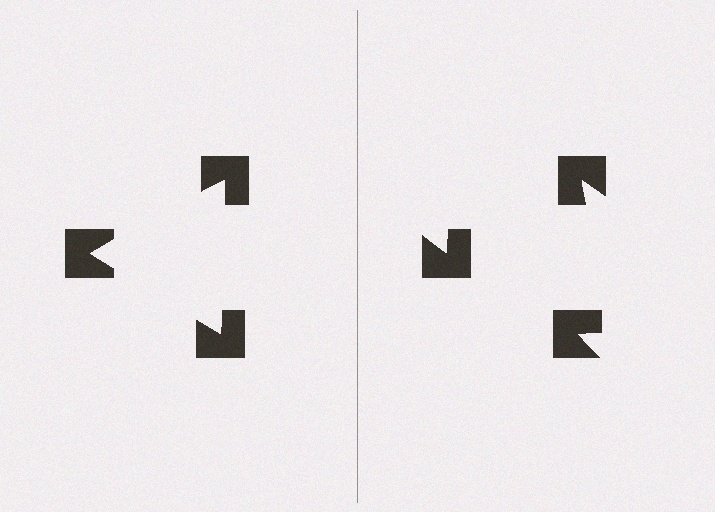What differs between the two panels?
The notched squares are positioned identically on both sides; only the wedge orientations differ. On the left they align to a triangle; on the right they are misaligned.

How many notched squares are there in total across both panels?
6 — 3 on each side.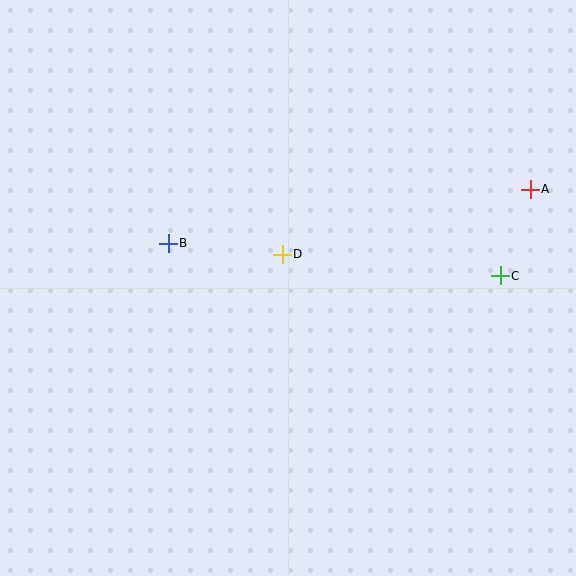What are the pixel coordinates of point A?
Point A is at (530, 189).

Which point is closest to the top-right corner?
Point A is closest to the top-right corner.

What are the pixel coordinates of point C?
Point C is at (500, 276).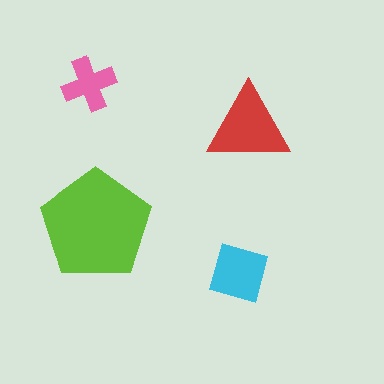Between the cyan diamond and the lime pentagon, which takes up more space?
The lime pentagon.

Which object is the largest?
The lime pentagon.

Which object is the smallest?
The pink cross.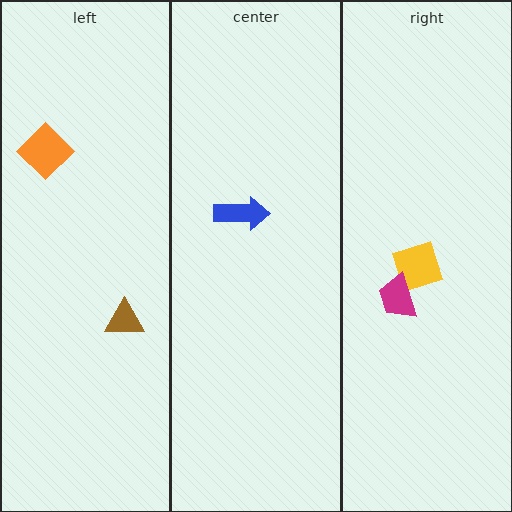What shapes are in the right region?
The yellow square, the magenta trapezoid.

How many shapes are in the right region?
2.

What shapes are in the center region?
The blue arrow.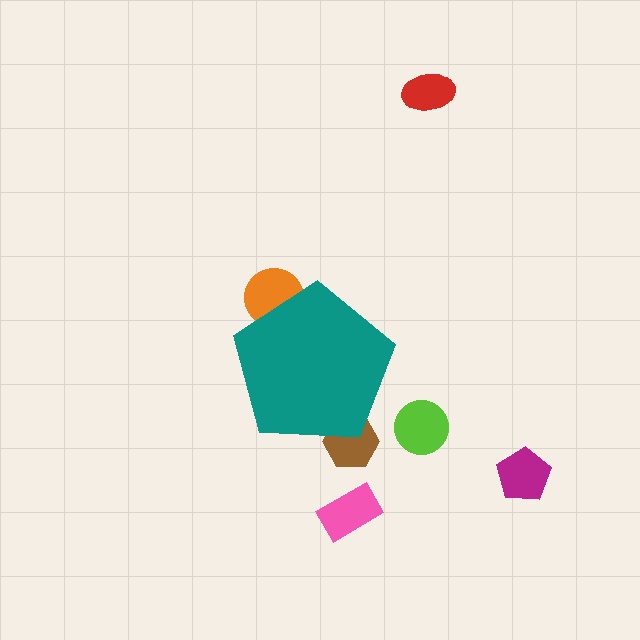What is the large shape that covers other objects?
A teal pentagon.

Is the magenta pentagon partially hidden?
No, the magenta pentagon is fully visible.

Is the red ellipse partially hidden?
No, the red ellipse is fully visible.